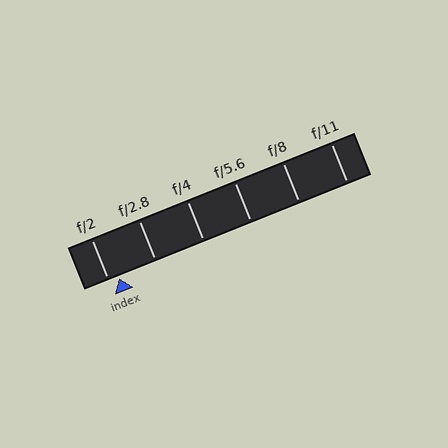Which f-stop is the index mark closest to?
The index mark is closest to f/2.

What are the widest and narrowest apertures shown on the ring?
The widest aperture shown is f/2 and the narrowest is f/11.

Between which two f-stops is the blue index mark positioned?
The index mark is between f/2 and f/2.8.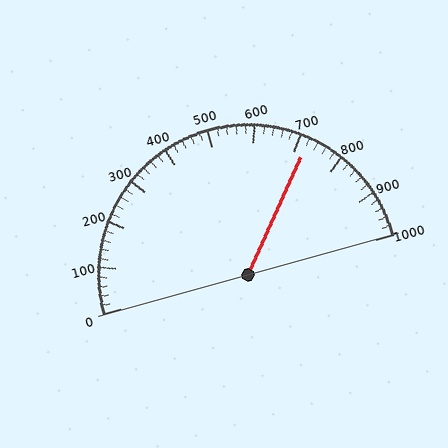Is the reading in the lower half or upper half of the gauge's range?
The reading is in the upper half of the range (0 to 1000).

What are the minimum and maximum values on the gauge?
The gauge ranges from 0 to 1000.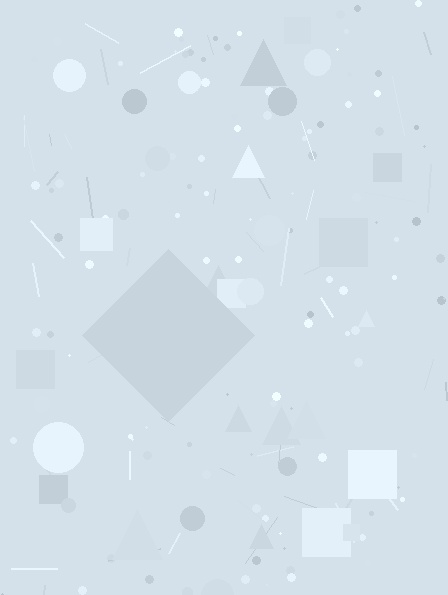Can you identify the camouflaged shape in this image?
The camouflaged shape is a diamond.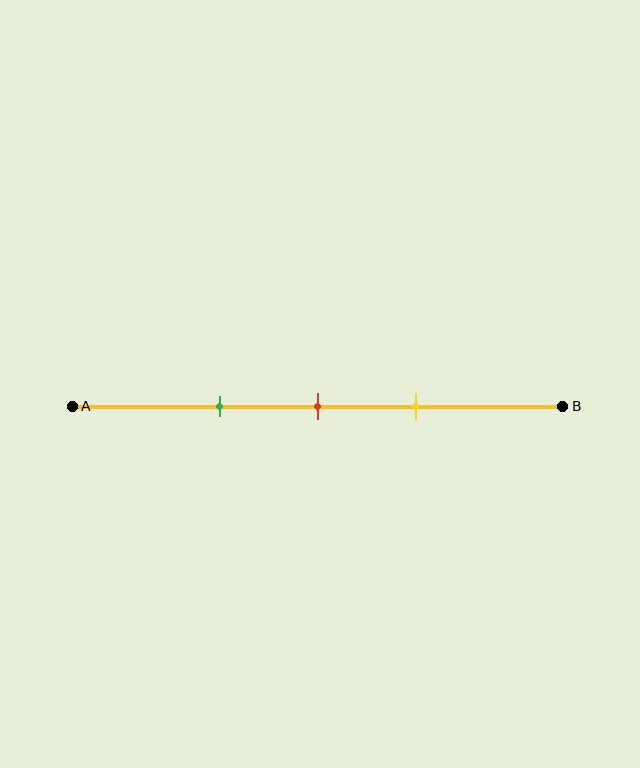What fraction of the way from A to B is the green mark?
The green mark is approximately 30% (0.3) of the way from A to B.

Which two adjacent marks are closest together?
The red and yellow marks are the closest adjacent pair.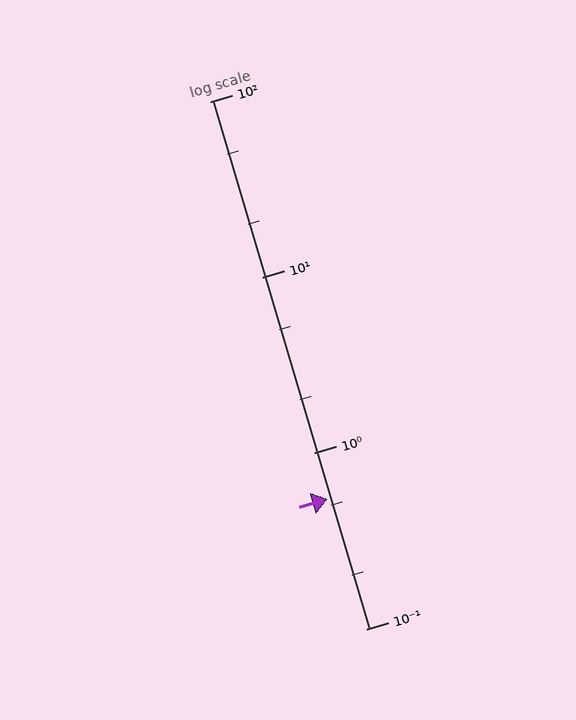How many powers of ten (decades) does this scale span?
The scale spans 3 decades, from 0.1 to 100.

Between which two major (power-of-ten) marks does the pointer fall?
The pointer is between 0.1 and 1.